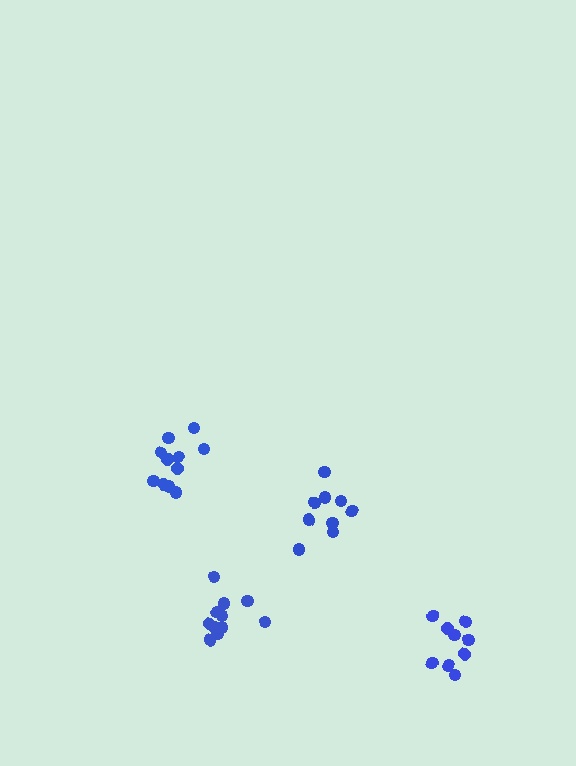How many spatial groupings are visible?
There are 4 spatial groupings.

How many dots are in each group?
Group 1: 11 dots, Group 2: 9 dots, Group 3: 11 dots, Group 4: 9 dots (40 total).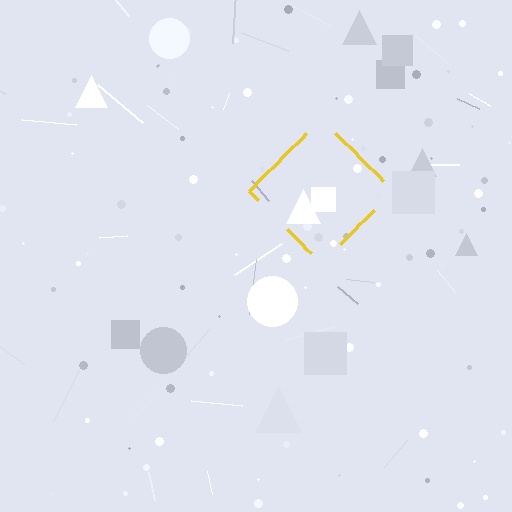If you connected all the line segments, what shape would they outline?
They would outline a diamond.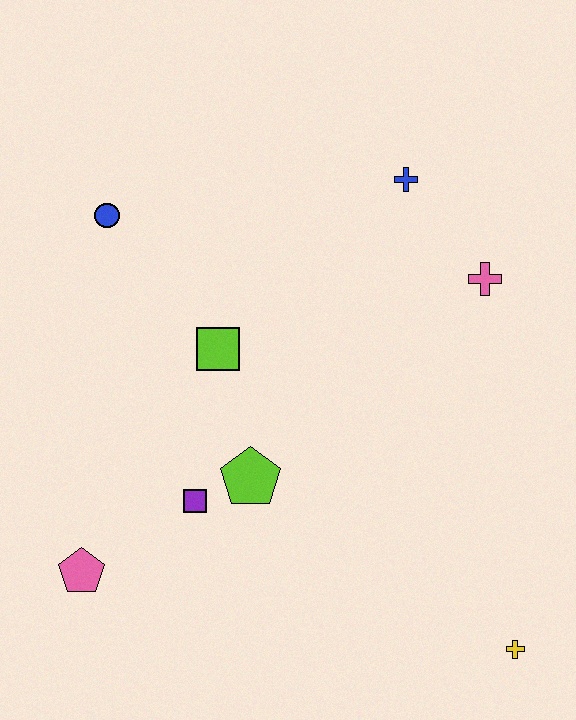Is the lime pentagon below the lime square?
Yes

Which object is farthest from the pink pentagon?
The blue cross is farthest from the pink pentagon.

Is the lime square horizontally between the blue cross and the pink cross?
No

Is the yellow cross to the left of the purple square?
No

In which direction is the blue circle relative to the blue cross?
The blue circle is to the left of the blue cross.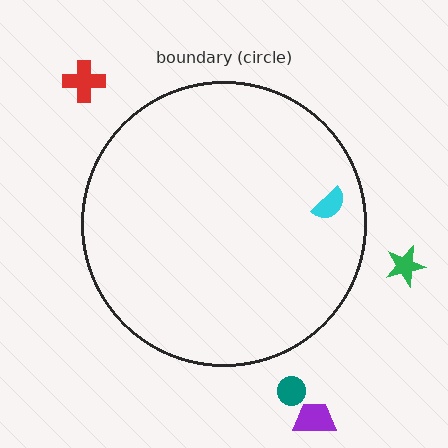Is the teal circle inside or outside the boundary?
Outside.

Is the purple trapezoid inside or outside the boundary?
Outside.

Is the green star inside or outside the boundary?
Outside.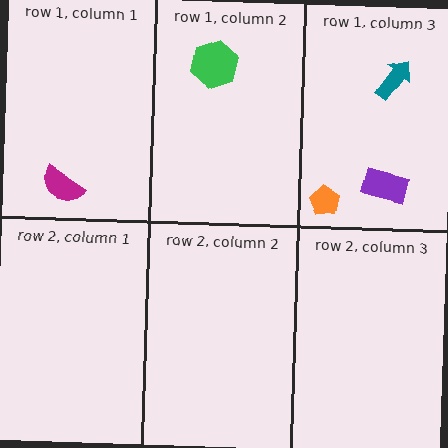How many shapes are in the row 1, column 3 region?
3.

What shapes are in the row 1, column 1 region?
The magenta semicircle.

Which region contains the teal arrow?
The row 1, column 3 region.